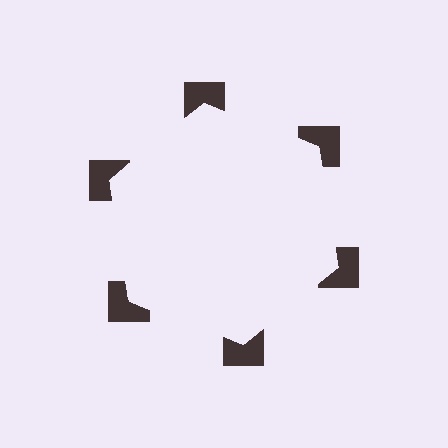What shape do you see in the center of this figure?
An illusory hexagon — its edges are inferred from the aligned wedge cuts in the notched squares, not physically drawn.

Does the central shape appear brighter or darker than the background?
It typically appears slightly brighter than the background, even though no actual brightness change is drawn.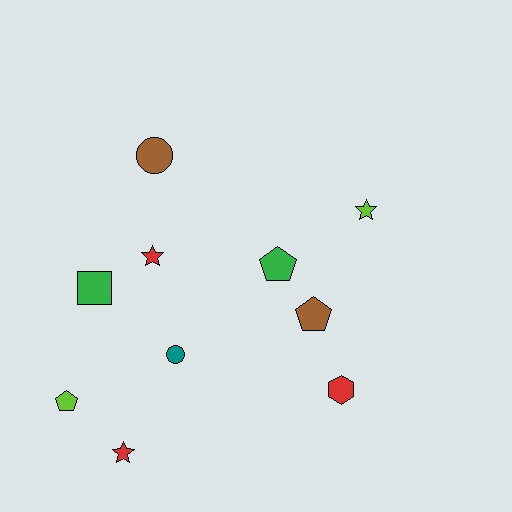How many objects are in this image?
There are 10 objects.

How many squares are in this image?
There is 1 square.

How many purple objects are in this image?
There are no purple objects.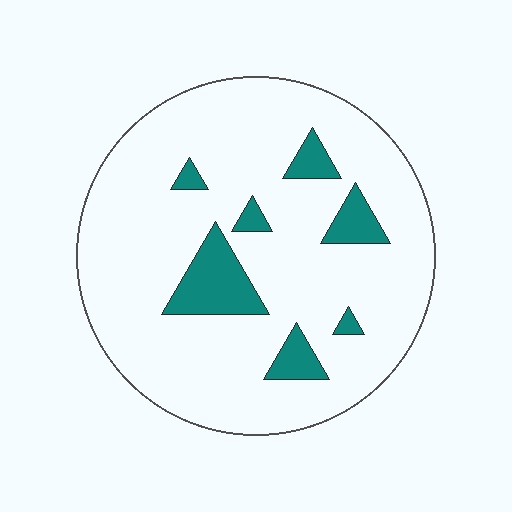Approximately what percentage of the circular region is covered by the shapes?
Approximately 15%.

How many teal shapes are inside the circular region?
7.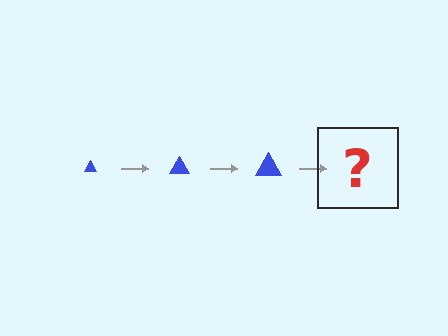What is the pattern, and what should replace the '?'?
The pattern is that the triangle gets progressively larger each step. The '?' should be a blue triangle, larger than the previous one.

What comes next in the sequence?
The next element should be a blue triangle, larger than the previous one.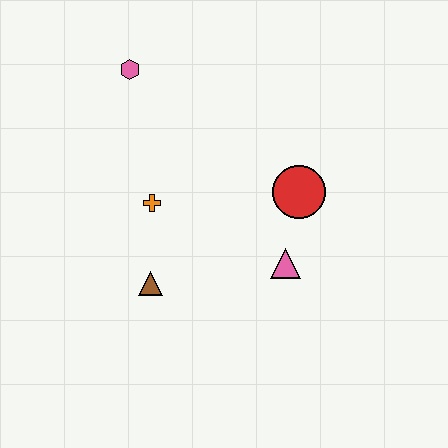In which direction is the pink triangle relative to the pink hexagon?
The pink triangle is below the pink hexagon.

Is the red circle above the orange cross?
Yes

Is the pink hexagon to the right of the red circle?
No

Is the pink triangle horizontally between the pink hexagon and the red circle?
Yes